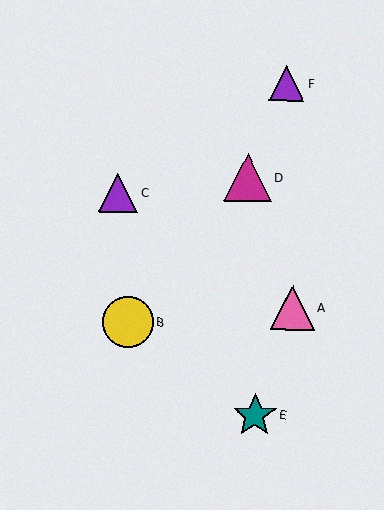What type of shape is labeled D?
Shape D is a magenta triangle.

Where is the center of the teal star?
The center of the teal star is at (255, 415).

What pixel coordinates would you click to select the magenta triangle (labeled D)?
Click at (248, 178) to select the magenta triangle D.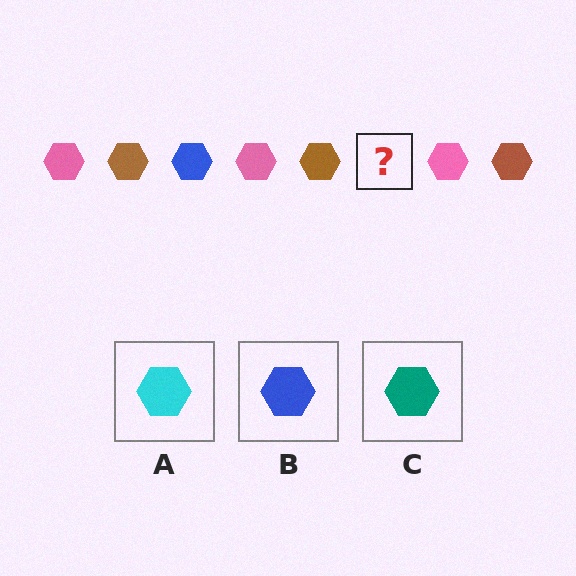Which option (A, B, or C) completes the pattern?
B.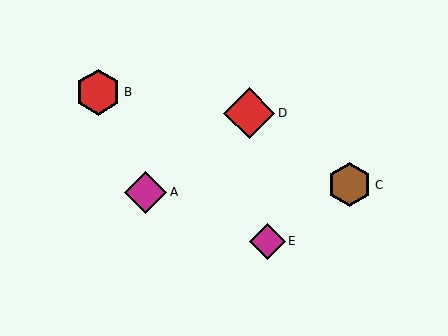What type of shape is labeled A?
Shape A is a magenta diamond.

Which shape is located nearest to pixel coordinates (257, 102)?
The red diamond (labeled D) at (249, 113) is nearest to that location.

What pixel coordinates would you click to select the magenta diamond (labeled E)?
Click at (267, 241) to select the magenta diamond E.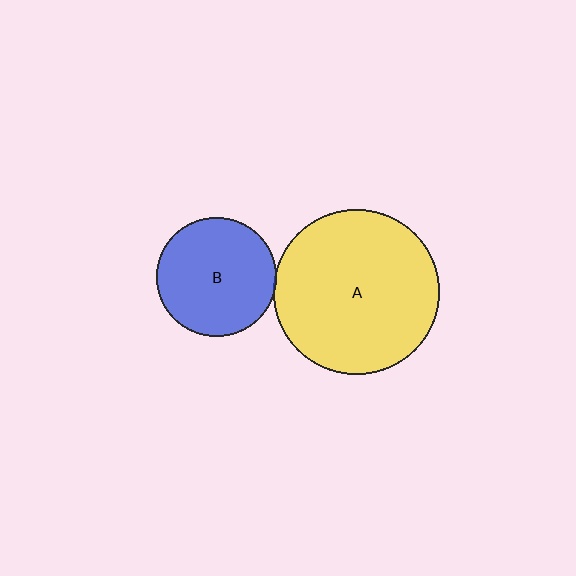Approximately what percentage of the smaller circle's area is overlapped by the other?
Approximately 5%.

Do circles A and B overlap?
Yes.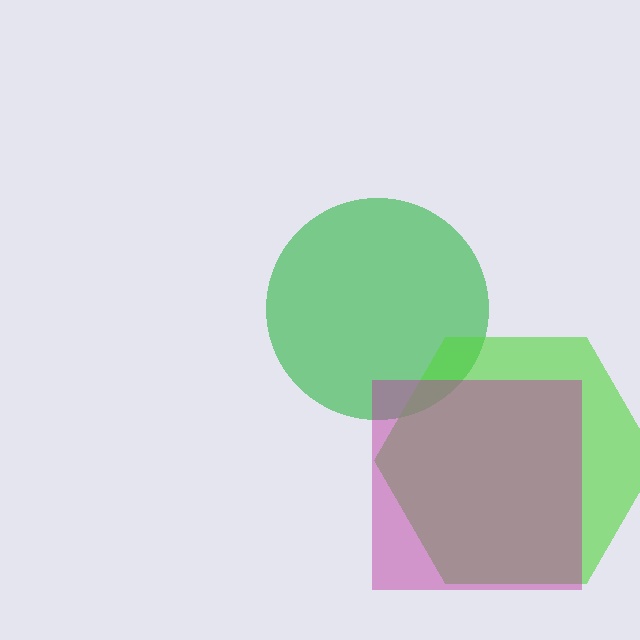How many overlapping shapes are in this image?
There are 3 overlapping shapes in the image.